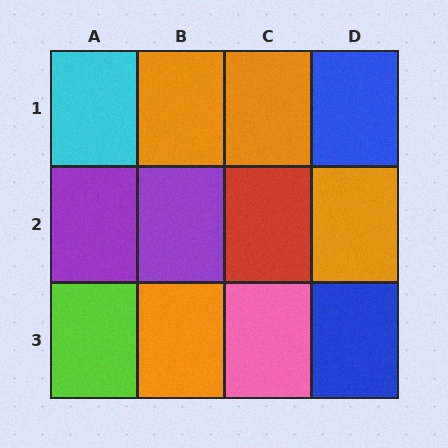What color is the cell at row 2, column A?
Purple.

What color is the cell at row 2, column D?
Orange.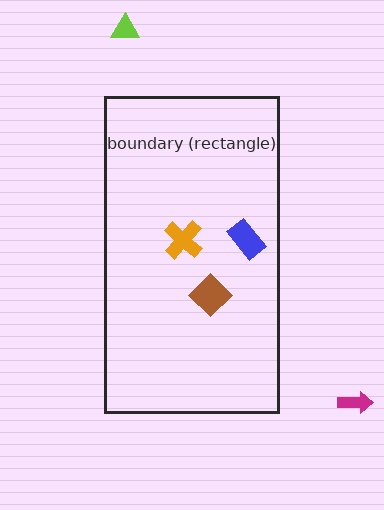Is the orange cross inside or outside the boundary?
Inside.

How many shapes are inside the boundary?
3 inside, 2 outside.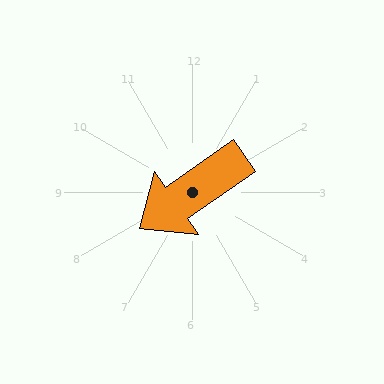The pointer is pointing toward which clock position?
Roughly 8 o'clock.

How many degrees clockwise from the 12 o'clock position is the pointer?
Approximately 235 degrees.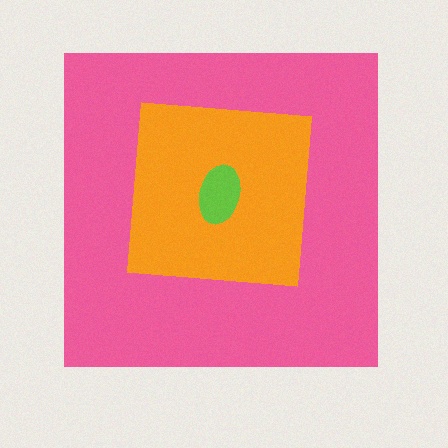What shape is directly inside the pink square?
The orange square.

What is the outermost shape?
The pink square.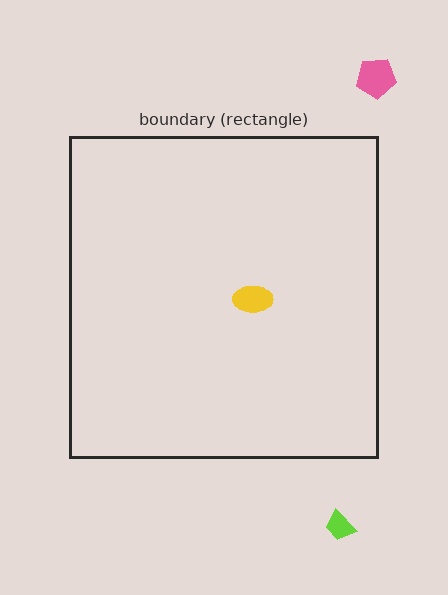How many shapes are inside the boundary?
1 inside, 2 outside.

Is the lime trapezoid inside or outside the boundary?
Outside.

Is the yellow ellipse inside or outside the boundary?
Inside.